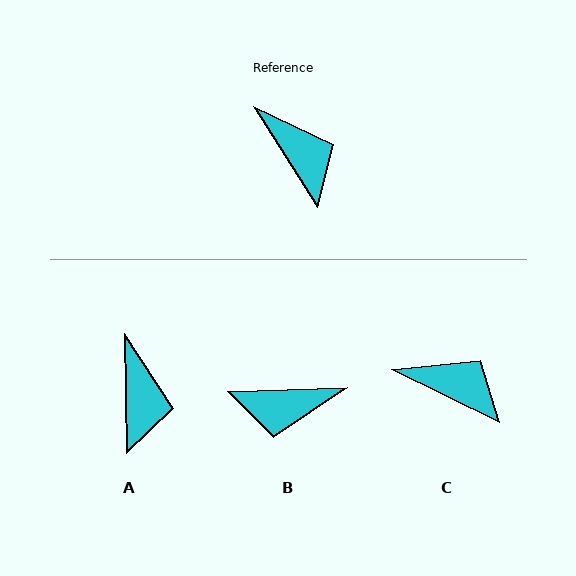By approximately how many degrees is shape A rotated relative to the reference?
Approximately 31 degrees clockwise.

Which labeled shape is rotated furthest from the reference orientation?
B, about 120 degrees away.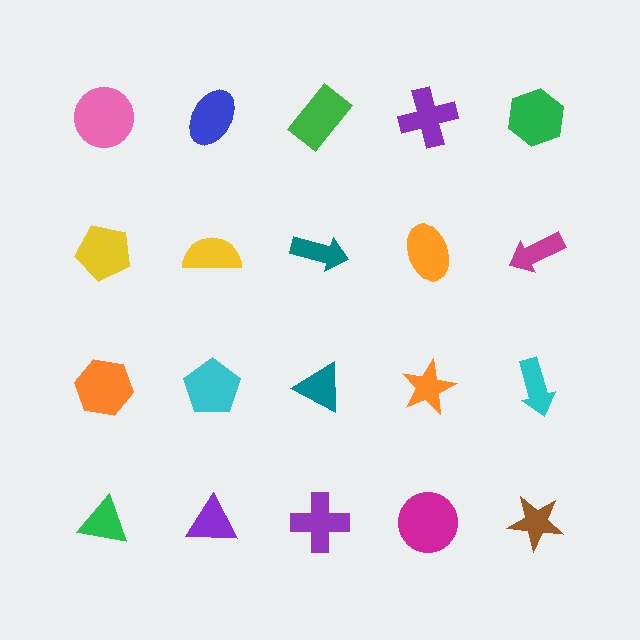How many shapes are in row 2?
5 shapes.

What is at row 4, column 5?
A brown star.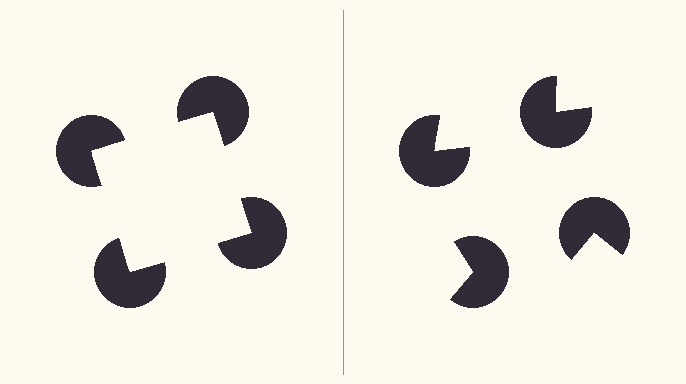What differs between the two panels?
The pac-man discs are positioned identically on both sides; only the wedge orientations differ. On the left they align to a square; on the right they are misaligned.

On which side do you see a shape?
An illusory square appears on the left side. On the right side the wedge cuts are rotated, so no coherent shape forms.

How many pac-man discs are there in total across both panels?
8 — 4 on each side.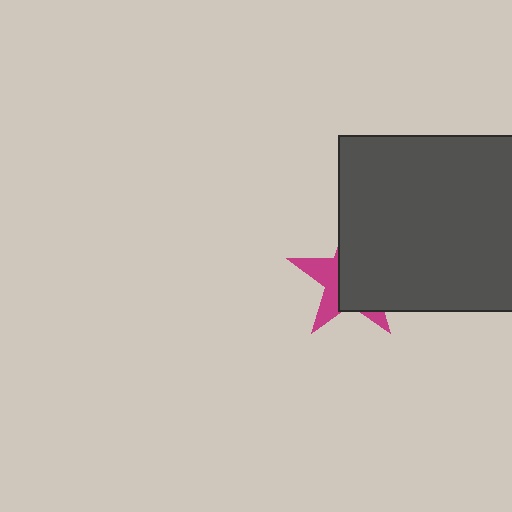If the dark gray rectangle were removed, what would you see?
You would see the complete magenta star.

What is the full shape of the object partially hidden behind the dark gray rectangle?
The partially hidden object is a magenta star.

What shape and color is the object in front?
The object in front is a dark gray rectangle.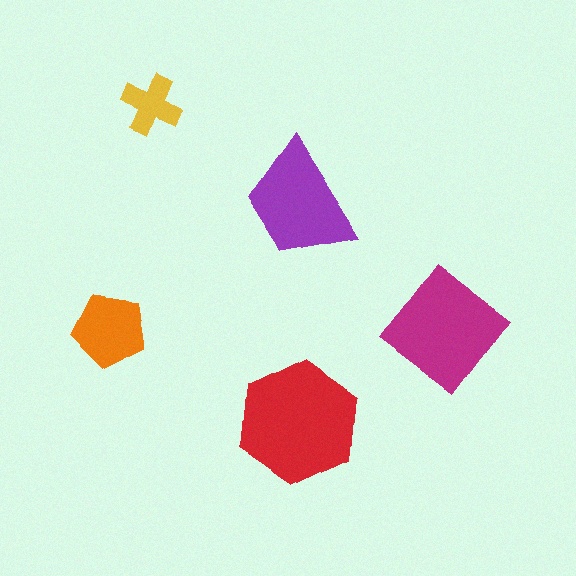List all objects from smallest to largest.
The yellow cross, the orange pentagon, the purple trapezoid, the magenta diamond, the red hexagon.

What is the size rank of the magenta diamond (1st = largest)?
2nd.